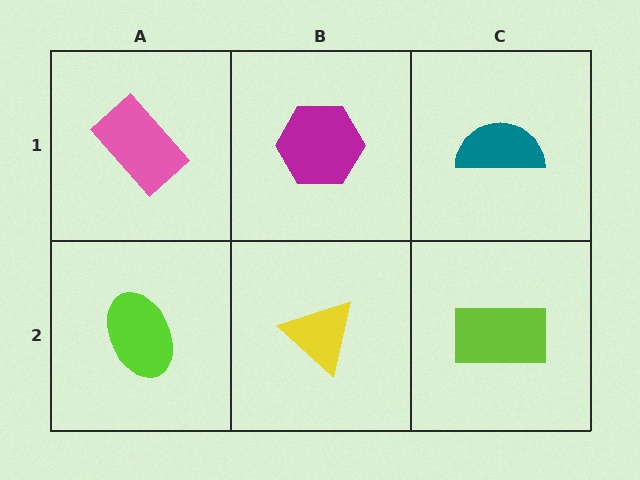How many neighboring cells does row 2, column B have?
3.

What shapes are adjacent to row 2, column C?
A teal semicircle (row 1, column C), a yellow triangle (row 2, column B).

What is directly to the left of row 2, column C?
A yellow triangle.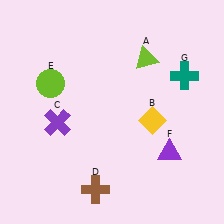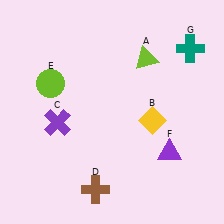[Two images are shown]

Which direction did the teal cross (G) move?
The teal cross (G) moved up.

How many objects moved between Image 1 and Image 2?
1 object moved between the two images.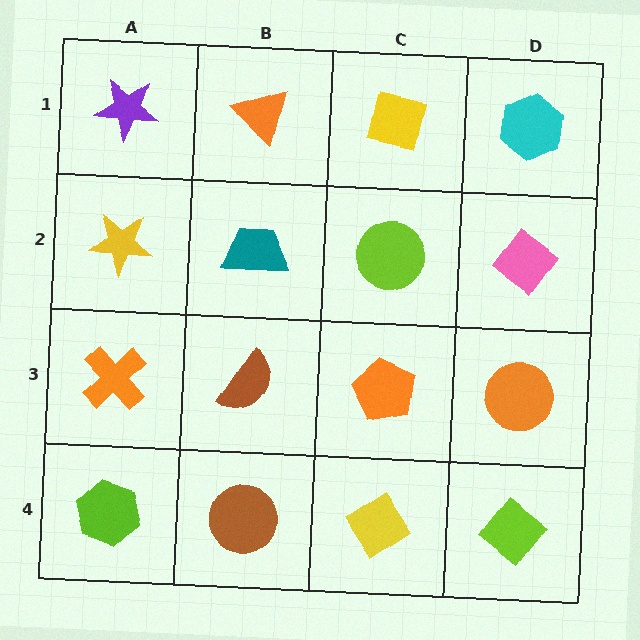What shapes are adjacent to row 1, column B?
A teal trapezoid (row 2, column B), a purple star (row 1, column A), a yellow square (row 1, column C).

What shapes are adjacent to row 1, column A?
A yellow star (row 2, column A), an orange triangle (row 1, column B).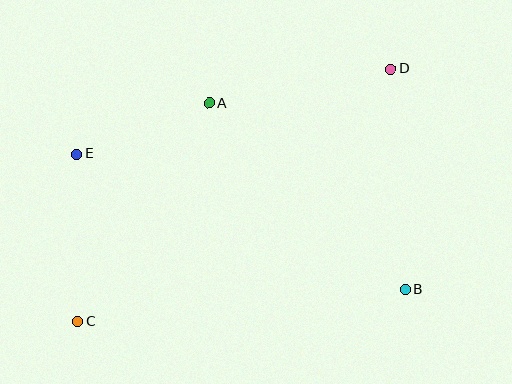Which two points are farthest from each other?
Points C and D are farthest from each other.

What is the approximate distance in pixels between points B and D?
The distance between B and D is approximately 221 pixels.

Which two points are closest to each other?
Points A and E are closest to each other.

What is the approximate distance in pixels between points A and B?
The distance between A and B is approximately 270 pixels.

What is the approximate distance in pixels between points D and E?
The distance between D and E is approximately 326 pixels.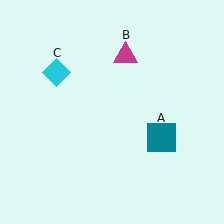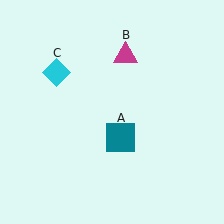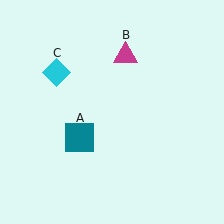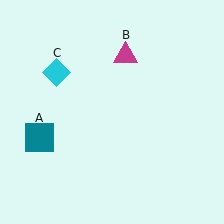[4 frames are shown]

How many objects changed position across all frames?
1 object changed position: teal square (object A).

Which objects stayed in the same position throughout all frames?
Magenta triangle (object B) and cyan diamond (object C) remained stationary.